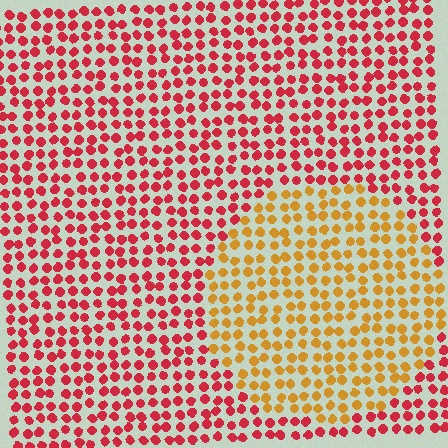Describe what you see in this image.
The image is filled with small red elements in a uniform arrangement. A circle-shaped region is visible where the elements are tinted to a slightly different hue, forming a subtle color boundary.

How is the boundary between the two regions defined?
The boundary is defined purely by a slight shift in hue (about 47 degrees). Spacing, size, and orientation are identical on both sides.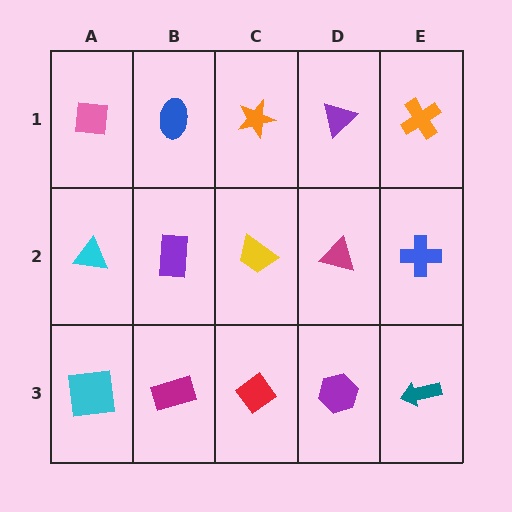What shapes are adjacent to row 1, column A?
A cyan triangle (row 2, column A), a blue ellipse (row 1, column B).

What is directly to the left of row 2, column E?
A magenta triangle.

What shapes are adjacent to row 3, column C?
A yellow trapezoid (row 2, column C), a magenta rectangle (row 3, column B), a purple hexagon (row 3, column D).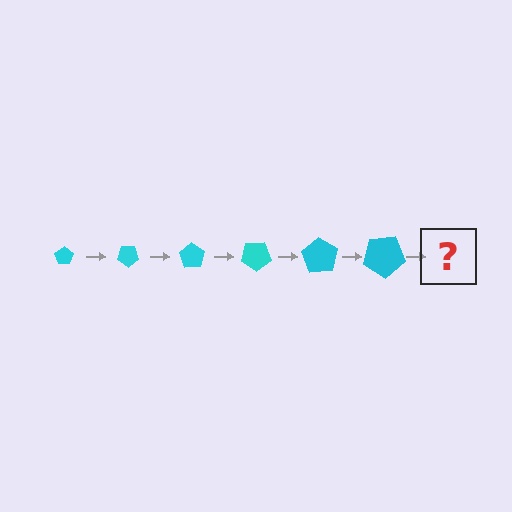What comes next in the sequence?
The next element should be a pentagon, larger than the previous one and rotated 210 degrees from the start.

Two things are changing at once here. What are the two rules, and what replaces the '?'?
The two rules are that the pentagon grows larger each step and it rotates 35 degrees each step. The '?' should be a pentagon, larger than the previous one and rotated 210 degrees from the start.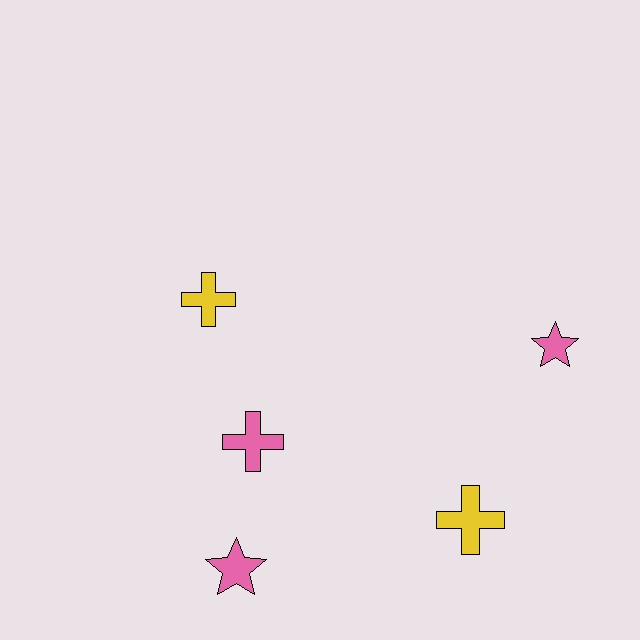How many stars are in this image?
There are 2 stars.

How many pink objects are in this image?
There are 3 pink objects.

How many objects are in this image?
There are 5 objects.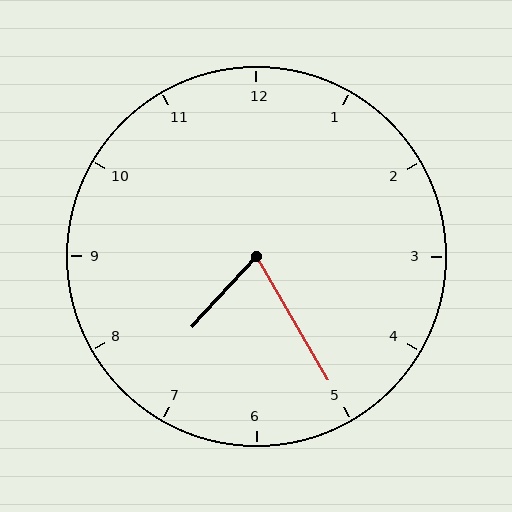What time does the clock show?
7:25.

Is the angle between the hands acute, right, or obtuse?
It is acute.